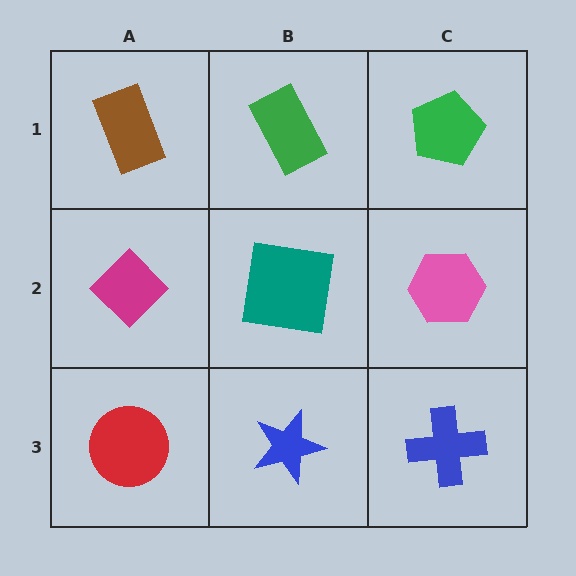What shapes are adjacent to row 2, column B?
A green rectangle (row 1, column B), a blue star (row 3, column B), a magenta diamond (row 2, column A), a pink hexagon (row 2, column C).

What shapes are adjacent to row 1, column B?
A teal square (row 2, column B), a brown rectangle (row 1, column A), a green pentagon (row 1, column C).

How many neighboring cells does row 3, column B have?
3.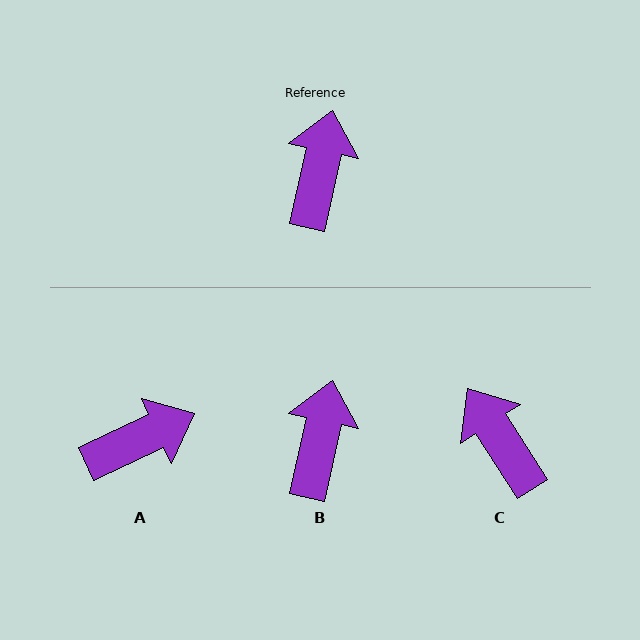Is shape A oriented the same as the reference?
No, it is off by about 53 degrees.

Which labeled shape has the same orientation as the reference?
B.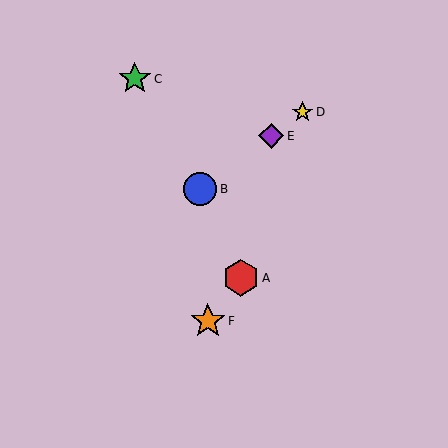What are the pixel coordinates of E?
Object E is at (271, 136).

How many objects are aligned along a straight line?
3 objects (B, D, E) are aligned along a straight line.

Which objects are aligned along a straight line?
Objects B, D, E are aligned along a straight line.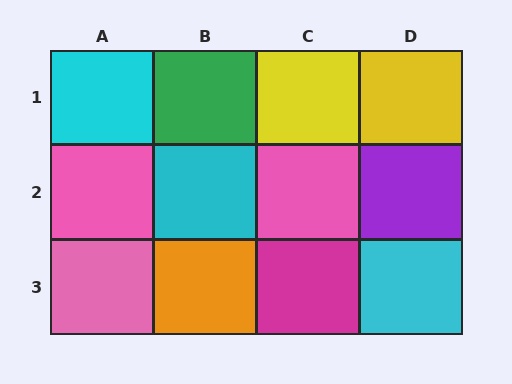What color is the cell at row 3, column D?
Cyan.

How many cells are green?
1 cell is green.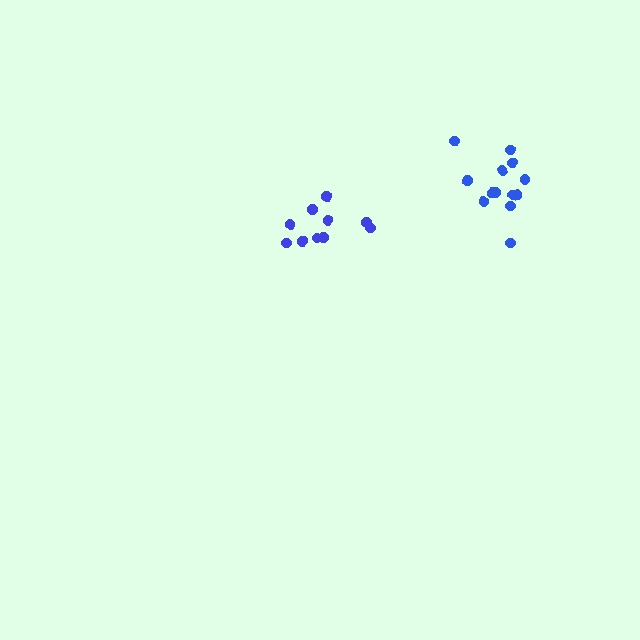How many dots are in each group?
Group 1: 10 dots, Group 2: 13 dots (23 total).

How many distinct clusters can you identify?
There are 2 distinct clusters.